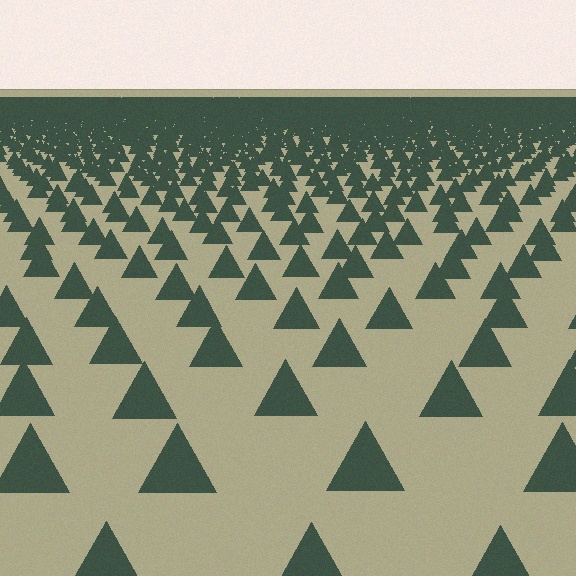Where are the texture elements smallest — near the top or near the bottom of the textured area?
Near the top.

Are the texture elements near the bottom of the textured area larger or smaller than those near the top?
Larger. Near the bottom, elements are closer to the viewer and appear at a bigger on-screen size.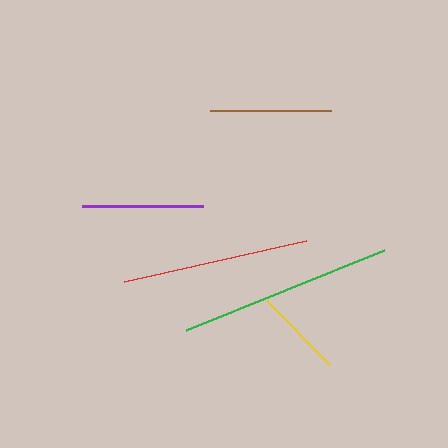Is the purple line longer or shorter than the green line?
The green line is longer than the purple line.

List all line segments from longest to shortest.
From longest to shortest: green, red, purple, brown, yellow.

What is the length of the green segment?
The green segment is approximately 214 pixels long.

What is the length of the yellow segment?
The yellow segment is approximately 90 pixels long.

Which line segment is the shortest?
The yellow line is the shortest at approximately 90 pixels.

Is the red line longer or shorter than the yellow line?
The red line is longer than the yellow line.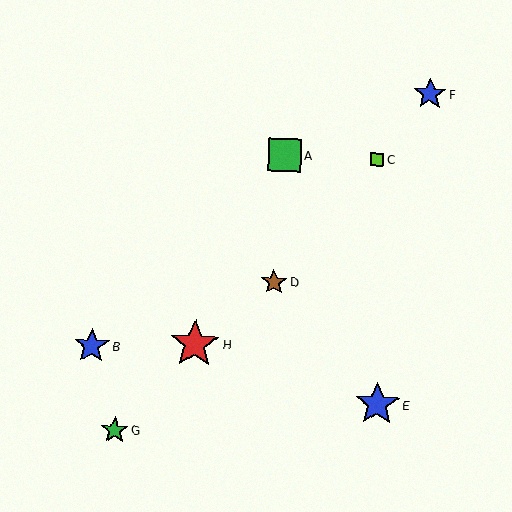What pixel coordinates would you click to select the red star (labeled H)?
Click at (195, 344) to select the red star H.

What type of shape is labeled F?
Shape F is a blue star.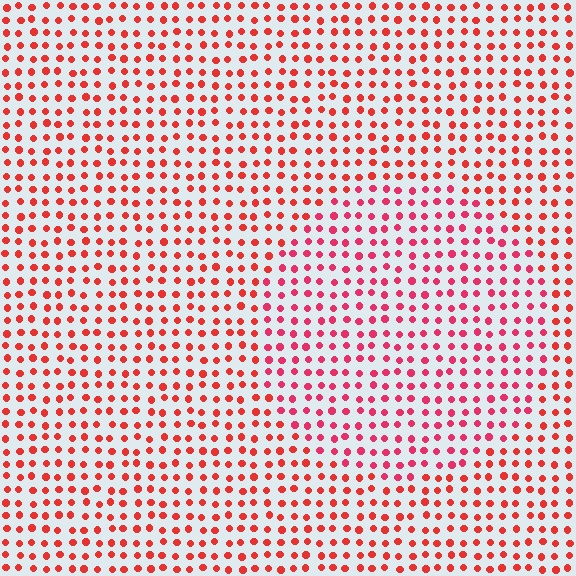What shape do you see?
I see a circle.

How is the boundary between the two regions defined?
The boundary is defined purely by a slight shift in hue (about 20 degrees). Spacing, size, and orientation are identical on both sides.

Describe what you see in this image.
The image is filled with small red elements in a uniform arrangement. A circle-shaped region is visible where the elements are tinted to a slightly different hue, forming a subtle color boundary.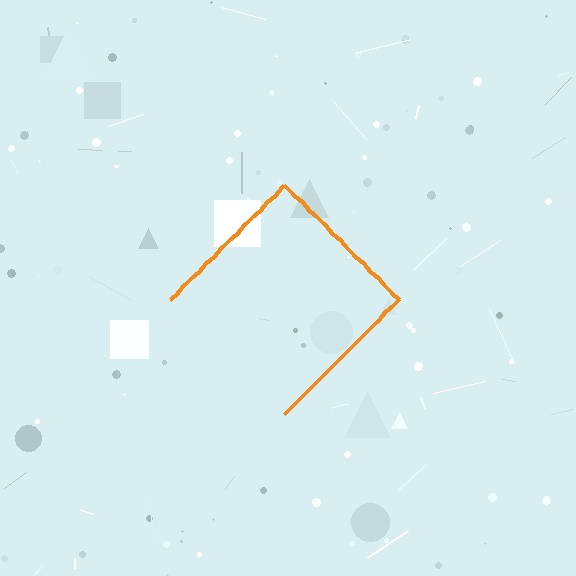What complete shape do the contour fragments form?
The contour fragments form a diamond.